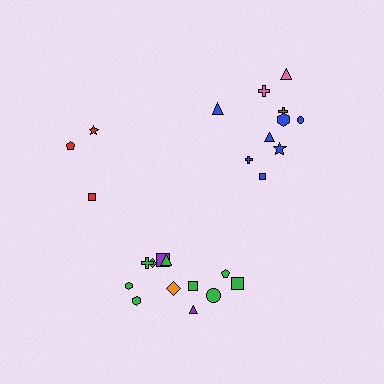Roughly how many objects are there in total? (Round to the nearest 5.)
Roughly 25 objects in total.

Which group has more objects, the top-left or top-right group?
The top-right group.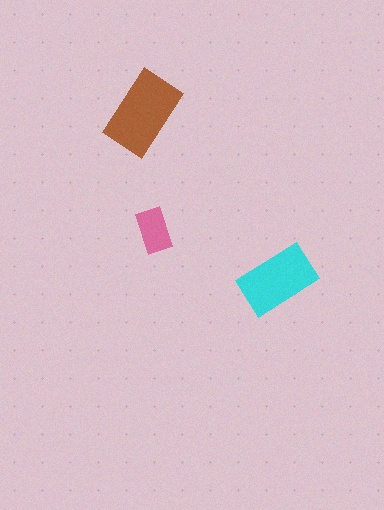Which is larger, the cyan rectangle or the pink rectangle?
The cyan one.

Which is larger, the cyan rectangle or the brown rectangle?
The brown one.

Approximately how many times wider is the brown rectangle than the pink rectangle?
About 2 times wider.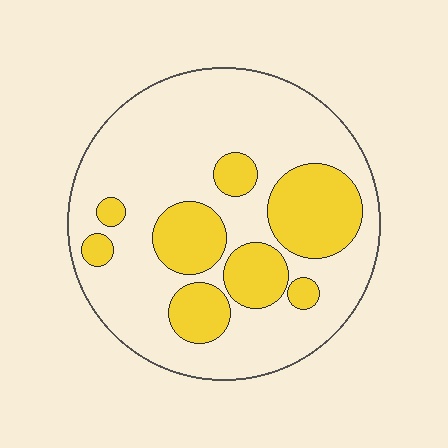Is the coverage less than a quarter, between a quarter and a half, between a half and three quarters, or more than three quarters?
Between a quarter and a half.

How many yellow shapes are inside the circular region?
8.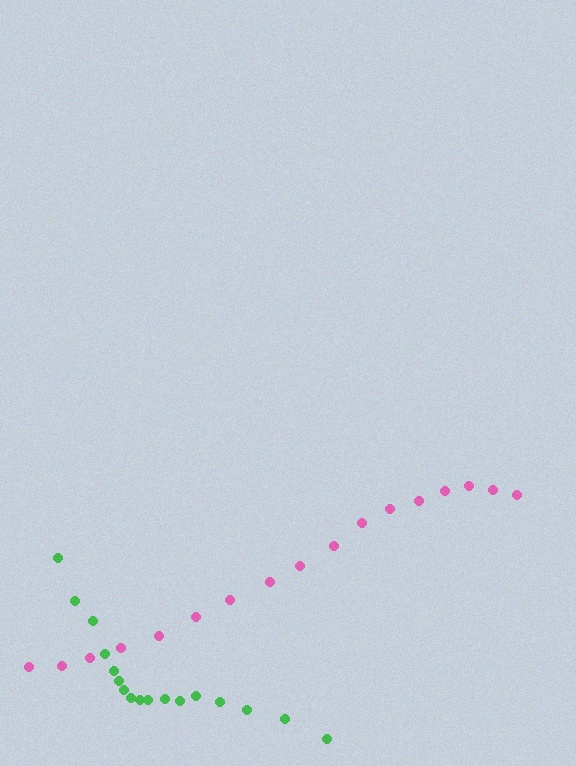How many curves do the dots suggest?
There are 2 distinct paths.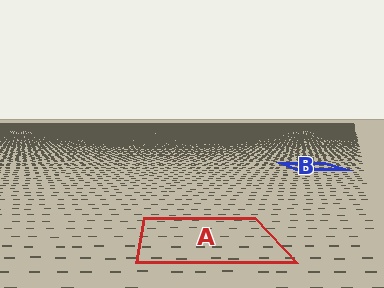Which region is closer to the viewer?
Region A is closer. The texture elements there are larger and more spread out.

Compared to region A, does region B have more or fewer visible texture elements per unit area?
Region B has more texture elements per unit area — they are packed more densely because it is farther away.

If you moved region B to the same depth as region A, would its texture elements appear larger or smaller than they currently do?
They would appear larger. At a closer depth, the same texture elements are projected at a bigger on-screen size.